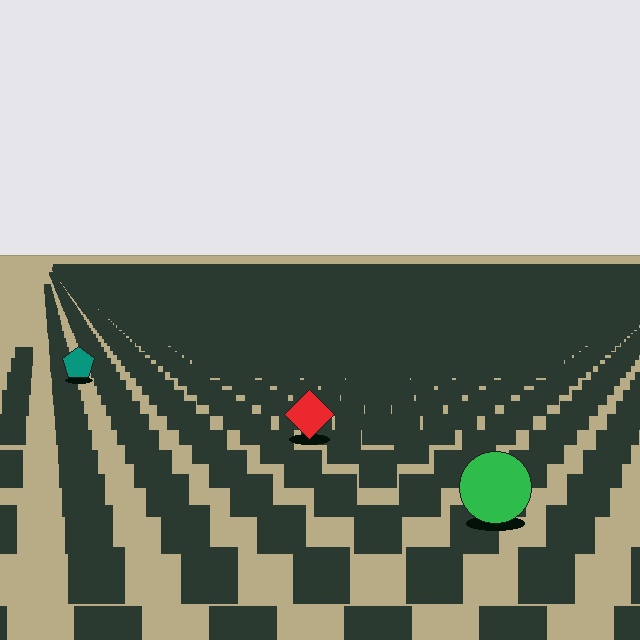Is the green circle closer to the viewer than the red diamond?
Yes. The green circle is closer — you can tell from the texture gradient: the ground texture is coarser near it.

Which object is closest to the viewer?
The green circle is closest. The texture marks near it are larger and more spread out.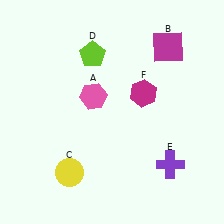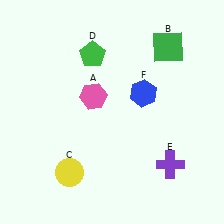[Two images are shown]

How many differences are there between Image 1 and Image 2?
There are 3 differences between the two images.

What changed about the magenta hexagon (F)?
In Image 1, F is magenta. In Image 2, it changed to blue.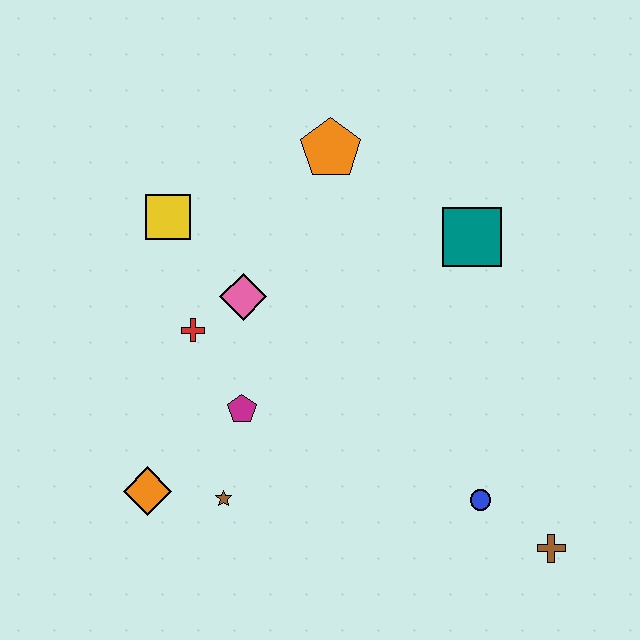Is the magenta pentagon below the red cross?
Yes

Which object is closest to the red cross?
The pink diamond is closest to the red cross.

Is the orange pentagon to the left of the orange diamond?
No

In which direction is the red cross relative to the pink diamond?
The red cross is to the left of the pink diamond.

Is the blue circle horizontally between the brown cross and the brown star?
Yes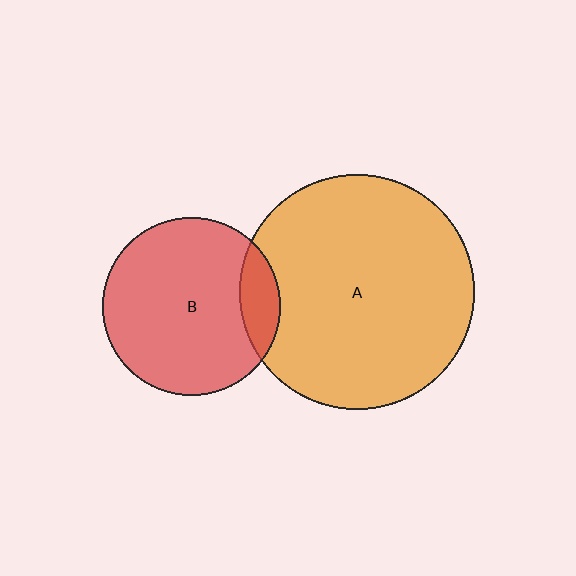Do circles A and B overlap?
Yes.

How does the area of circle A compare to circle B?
Approximately 1.7 times.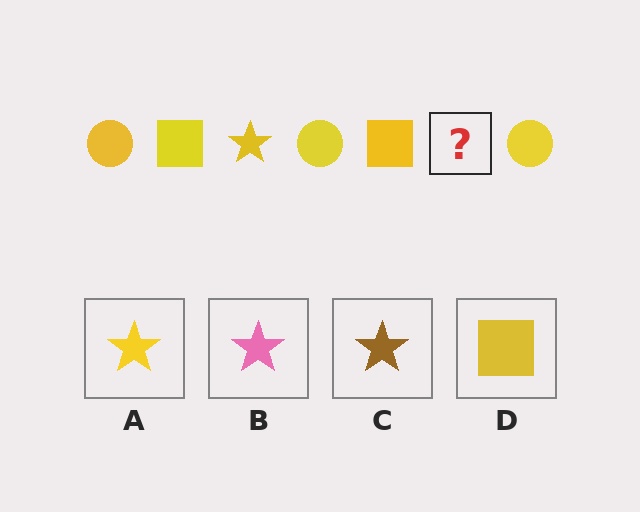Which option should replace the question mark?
Option A.